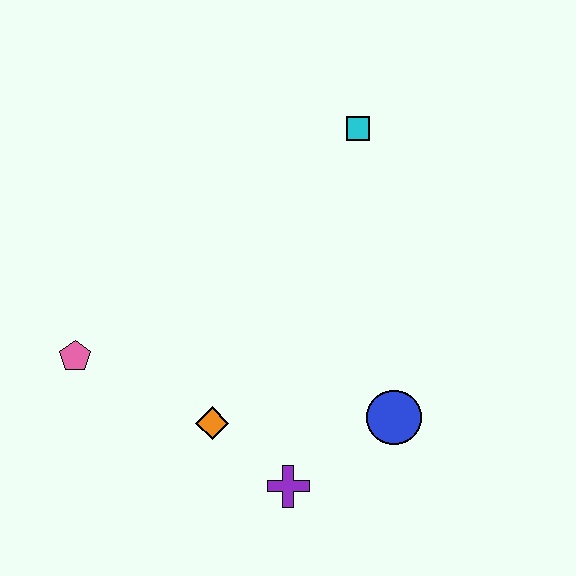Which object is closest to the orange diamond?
The purple cross is closest to the orange diamond.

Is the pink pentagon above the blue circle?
Yes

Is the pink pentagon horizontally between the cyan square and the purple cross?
No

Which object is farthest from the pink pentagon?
The cyan square is farthest from the pink pentagon.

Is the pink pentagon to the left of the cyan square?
Yes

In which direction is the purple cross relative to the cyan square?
The purple cross is below the cyan square.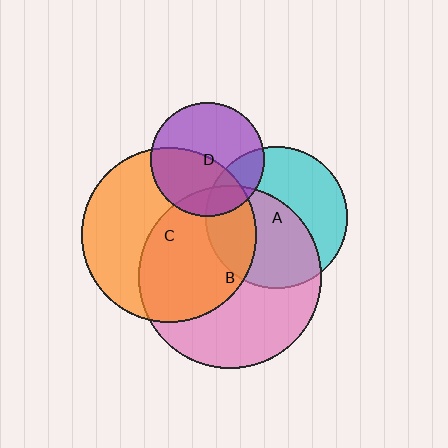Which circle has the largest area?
Circle B (pink).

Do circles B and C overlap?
Yes.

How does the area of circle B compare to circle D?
Approximately 2.6 times.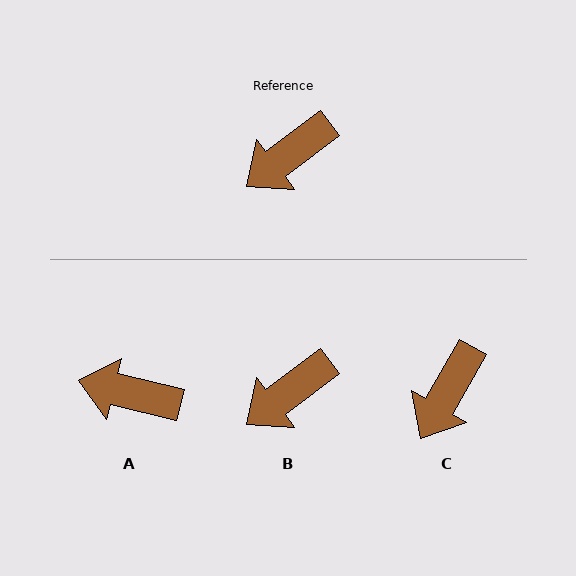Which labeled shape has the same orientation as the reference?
B.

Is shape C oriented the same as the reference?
No, it is off by about 23 degrees.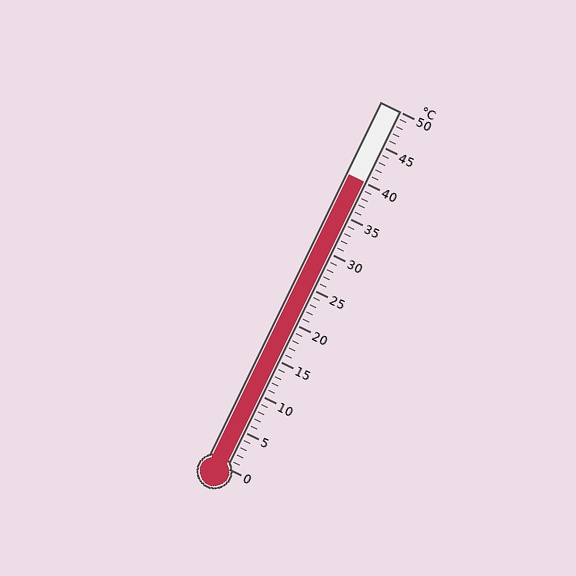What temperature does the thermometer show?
The thermometer shows approximately 40°C.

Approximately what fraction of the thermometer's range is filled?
The thermometer is filled to approximately 80% of its range.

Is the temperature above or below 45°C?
The temperature is below 45°C.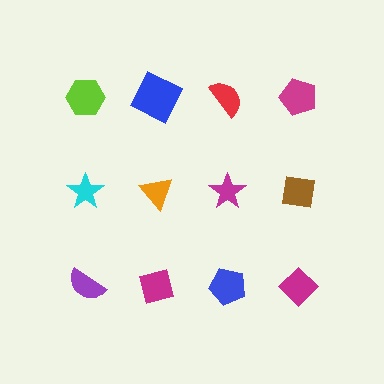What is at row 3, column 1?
A purple semicircle.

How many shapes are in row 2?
4 shapes.